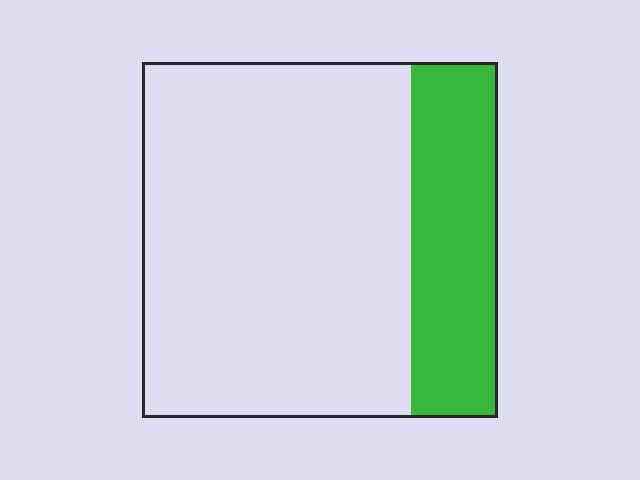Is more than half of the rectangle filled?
No.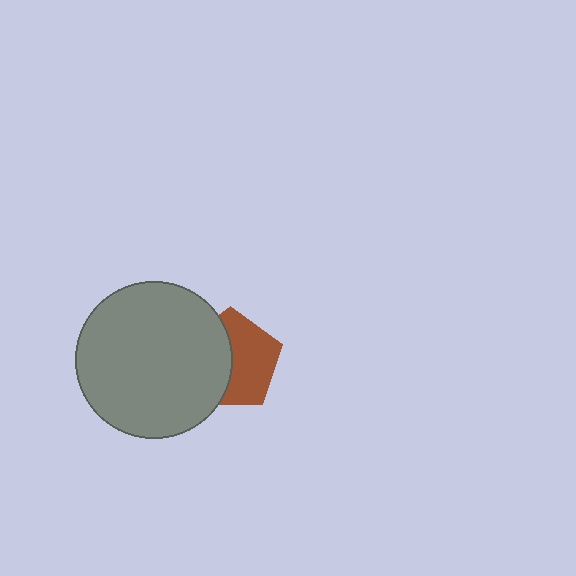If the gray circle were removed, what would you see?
You would see the complete brown pentagon.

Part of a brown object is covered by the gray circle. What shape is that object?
It is a pentagon.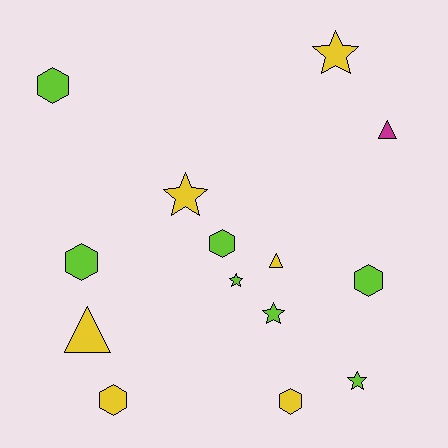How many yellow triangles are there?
There are 2 yellow triangles.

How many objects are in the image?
There are 14 objects.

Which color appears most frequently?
Lime, with 7 objects.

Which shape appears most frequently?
Hexagon, with 6 objects.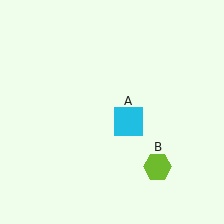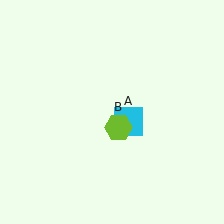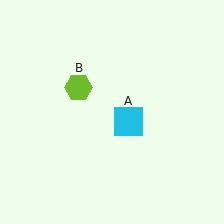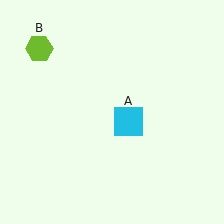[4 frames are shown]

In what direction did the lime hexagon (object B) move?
The lime hexagon (object B) moved up and to the left.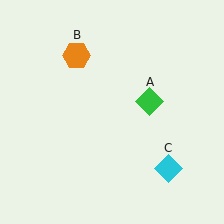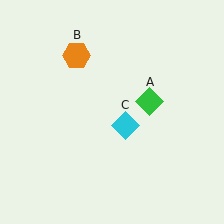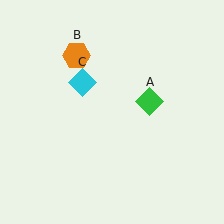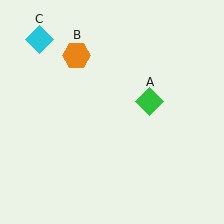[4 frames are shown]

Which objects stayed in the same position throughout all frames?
Green diamond (object A) and orange hexagon (object B) remained stationary.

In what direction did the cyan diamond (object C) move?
The cyan diamond (object C) moved up and to the left.